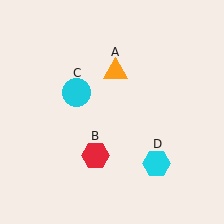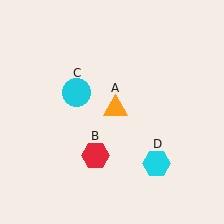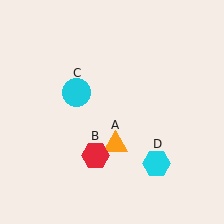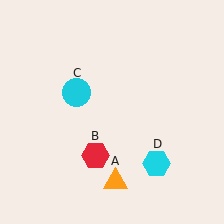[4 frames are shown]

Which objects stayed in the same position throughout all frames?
Red hexagon (object B) and cyan circle (object C) and cyan hexagon (object D) remained stationary.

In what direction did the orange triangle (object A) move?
The orange triangle (object A) moved down.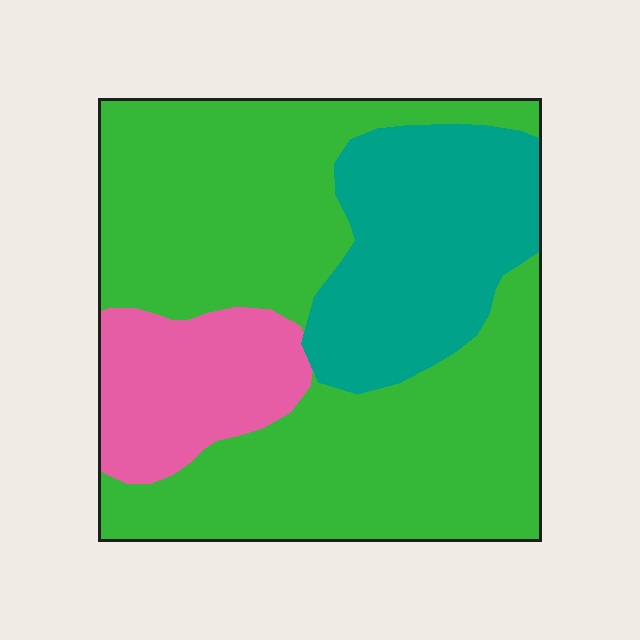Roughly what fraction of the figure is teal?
Teal takes up between a sixth and a third of the figure.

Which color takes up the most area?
Green, at roughly 60%.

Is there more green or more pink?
Green.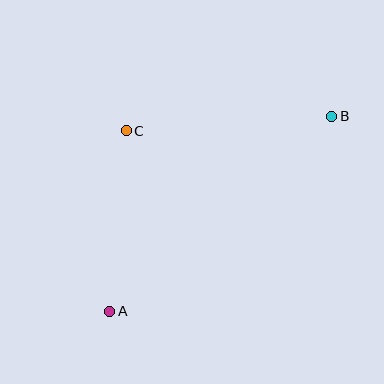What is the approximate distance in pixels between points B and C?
The distance between B and C is approximately 206 pixels.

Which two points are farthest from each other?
Points A and B are farthest from each other.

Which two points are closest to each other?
Points A and C are closest to each other.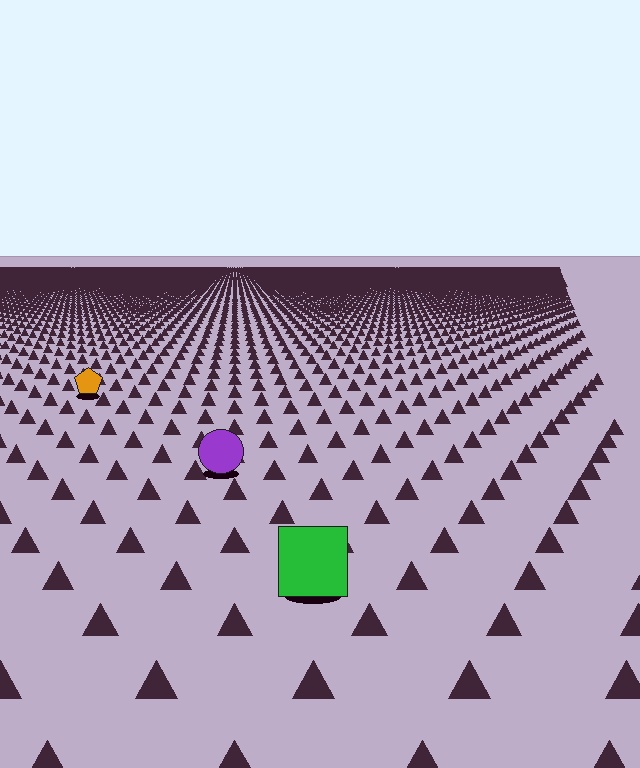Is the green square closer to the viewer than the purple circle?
Yes. The green square is closer — you can tell from the texture gradient: the ground texture is coarser near it.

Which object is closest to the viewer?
The green square is closest. The texture marks near it are larger and more spread out.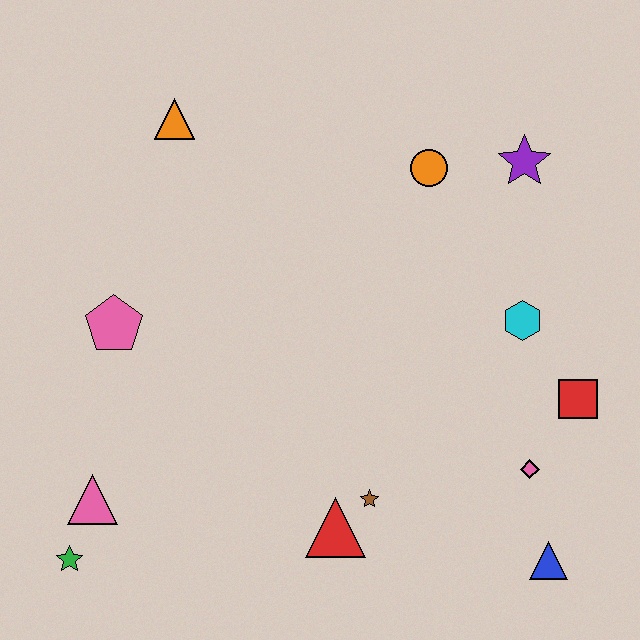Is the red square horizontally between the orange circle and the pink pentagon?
No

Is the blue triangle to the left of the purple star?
No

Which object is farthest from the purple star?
The green star is farthest from the purple star.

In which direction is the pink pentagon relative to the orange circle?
The pink pentagon is to the left of the orange circle.